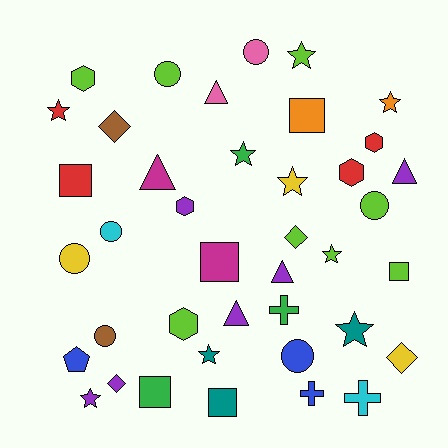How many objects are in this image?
There are 40 objects.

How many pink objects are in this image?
There are 2 pink objects.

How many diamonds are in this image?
There are 4 diamonds.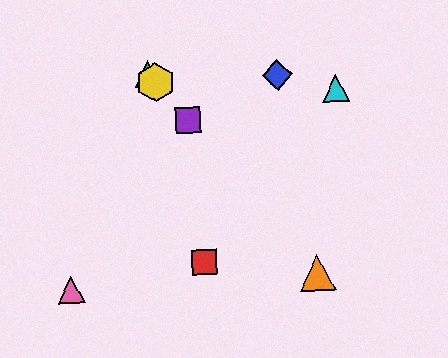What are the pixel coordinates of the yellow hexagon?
The yellow hexagon is at (155, 82).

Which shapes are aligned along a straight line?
The green triangle, the yellow hexagon, the purple square, the orange triangle are aligned along a straight line.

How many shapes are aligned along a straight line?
4 shapes (the green triangle, the yellow hexagon, the purple square, the orange triangle) are aligned along a straight line.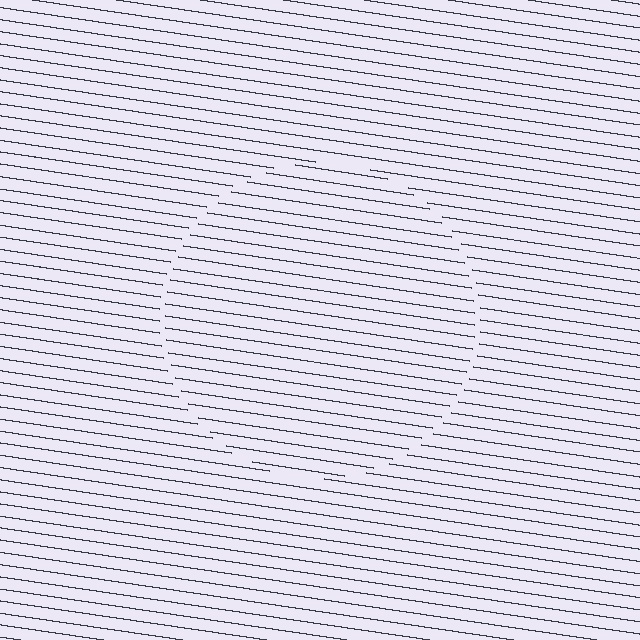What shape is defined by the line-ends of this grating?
An illusory circle. The interior of the shape contains the same grating, shifted by half a period — the contour is defined by the phase discontinuity where line-ends from the inner and outer gratings abut.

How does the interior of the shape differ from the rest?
The interior of the shape contains the same grating, shifted by half a period — the contour is defined by the phase discontinuity where line-ends from the inner and outer gratings abut.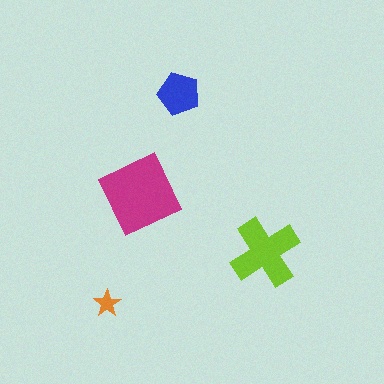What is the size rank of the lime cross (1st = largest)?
2nd.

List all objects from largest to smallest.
The magenta diamond, the lime cross, the blue pentagon, the orange star.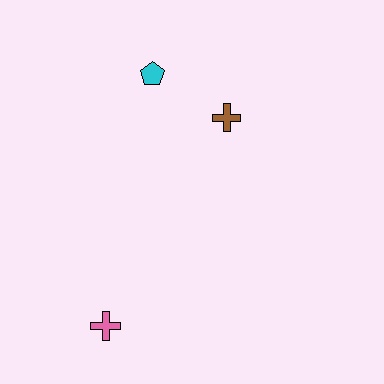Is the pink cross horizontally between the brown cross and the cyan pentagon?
No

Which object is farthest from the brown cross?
The pink cross is farthest from the brown cross.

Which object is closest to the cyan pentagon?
The brown cross is closest to the cyan pentagon.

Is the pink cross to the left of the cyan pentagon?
Yes